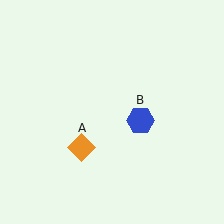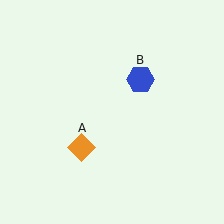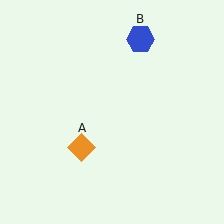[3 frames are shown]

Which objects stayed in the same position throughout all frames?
Orange diamond (object A) remained stationary.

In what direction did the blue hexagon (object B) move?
The blue hexagon (object B) moved up.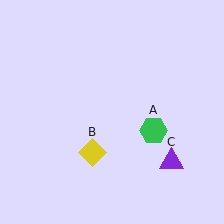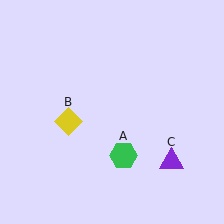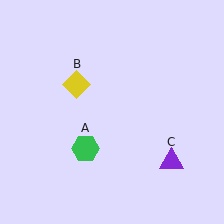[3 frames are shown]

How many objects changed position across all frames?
2 objects changed position: green hexagon (object A), yellow diamond (object B).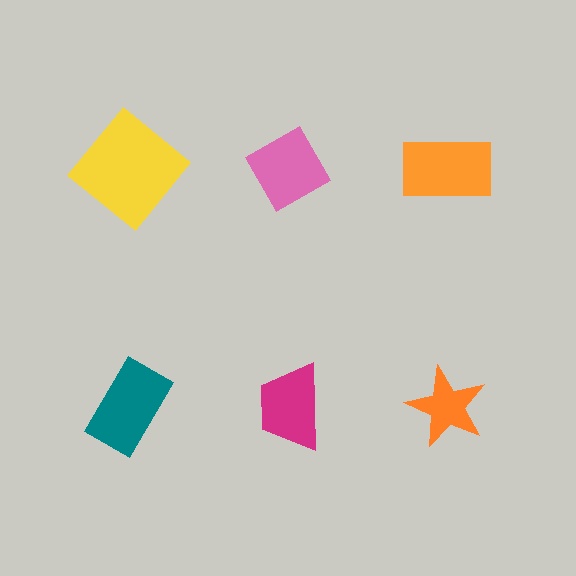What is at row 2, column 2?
A magenta trapezoid.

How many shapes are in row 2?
3 shapes.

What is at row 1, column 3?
An orange rectangle.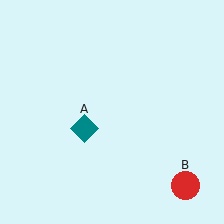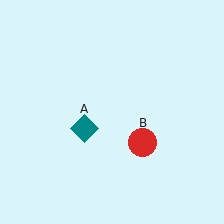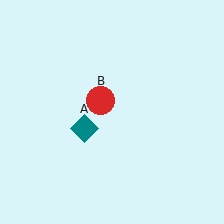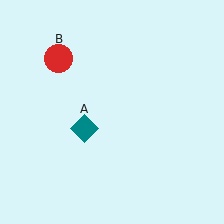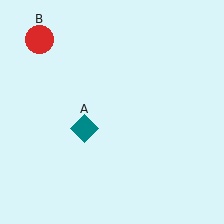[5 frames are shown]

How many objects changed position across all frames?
1 object changed position: red circle (object B).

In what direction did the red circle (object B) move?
The red circle (object B) moved up and to the left.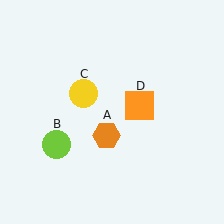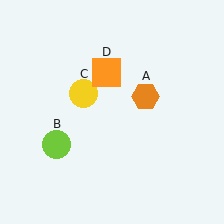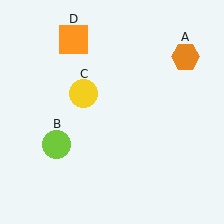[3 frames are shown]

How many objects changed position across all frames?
2 objects changed position: orange hexagon (object A), orange square (object D).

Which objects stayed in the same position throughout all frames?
Lime circle (object B) and yellow circle (object C) remained stationary.